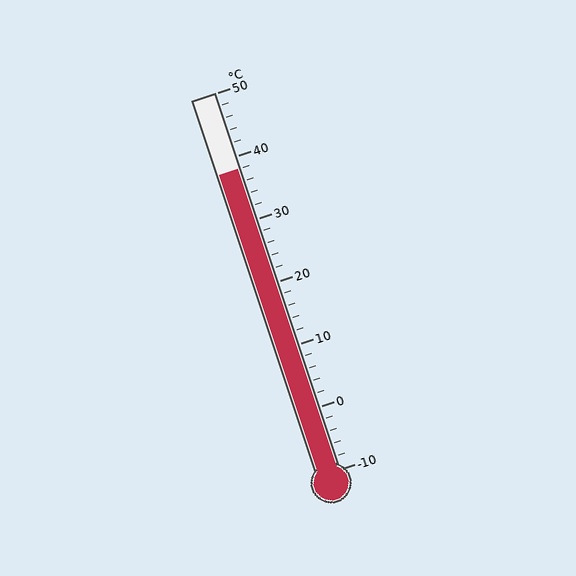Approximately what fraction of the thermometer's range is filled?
The thermometer is filled to approximately 80% of its range.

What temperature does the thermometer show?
The thermometer shows approximately 38°C.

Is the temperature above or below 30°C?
The temperature is above 30°C.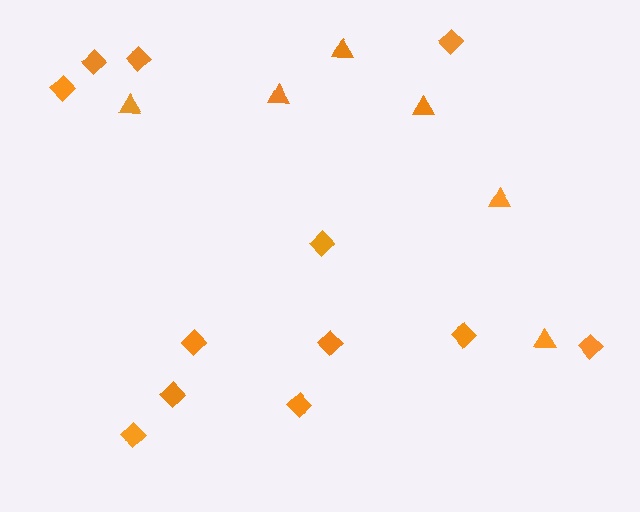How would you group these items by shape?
There are 2 groups: one group of diamonds (12) and one group of triangles (6).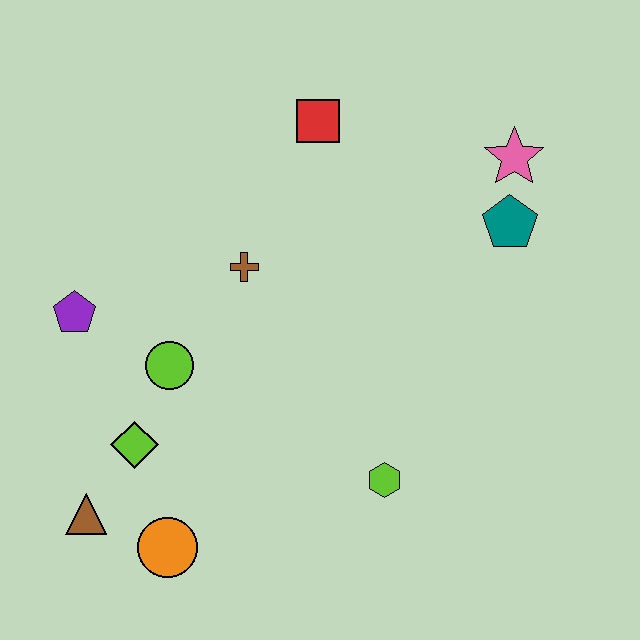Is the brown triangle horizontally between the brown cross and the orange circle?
No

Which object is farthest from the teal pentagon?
The brown triangle is farthest from the teal pentagon.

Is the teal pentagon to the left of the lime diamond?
No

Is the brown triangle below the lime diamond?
Yes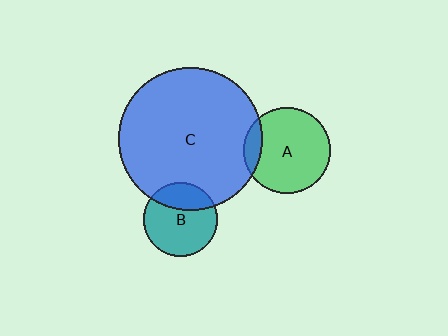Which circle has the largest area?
Circle C (blue).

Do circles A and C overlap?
Yes.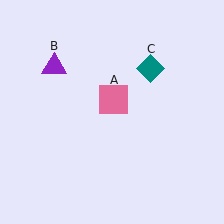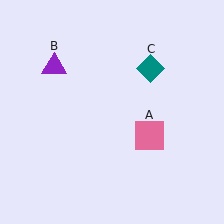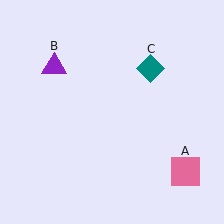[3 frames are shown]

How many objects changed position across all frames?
1 object changed position: pink square (object A).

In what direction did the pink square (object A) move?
The pink square (object A) moved down and to the right.